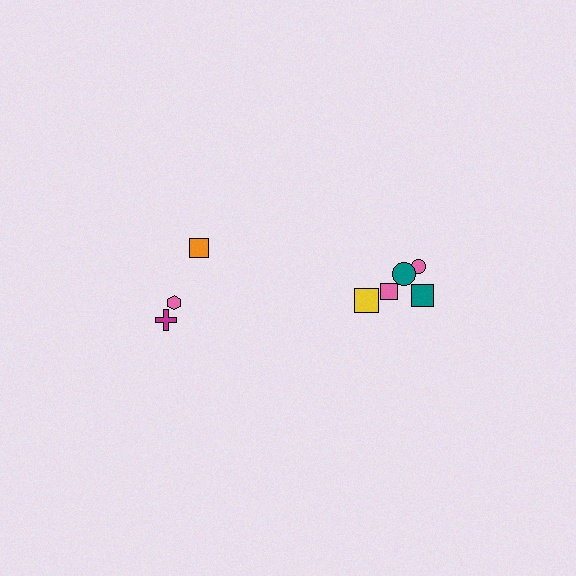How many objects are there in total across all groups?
There are 8 objects.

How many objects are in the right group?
There are 5 objects.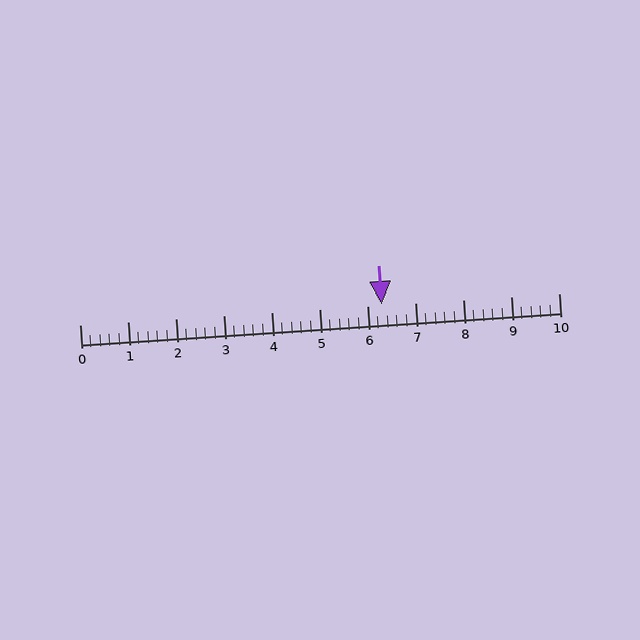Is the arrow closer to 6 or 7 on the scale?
The arrow is closer to 6.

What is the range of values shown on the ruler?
The ruler shows values from 0 to 10.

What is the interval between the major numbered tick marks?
The major tick marks are spaced 1 units apart.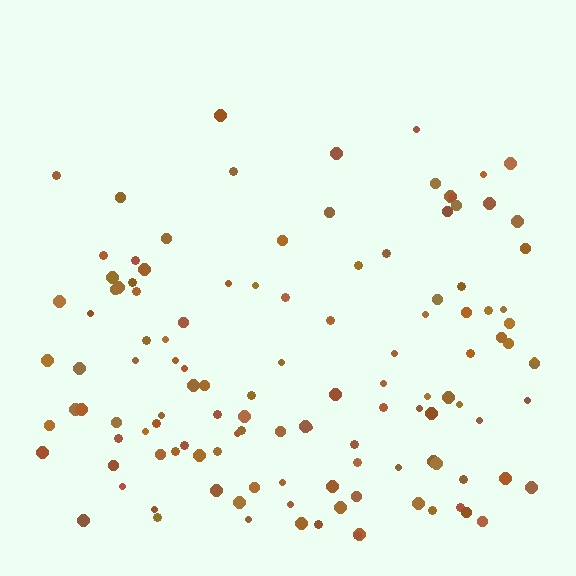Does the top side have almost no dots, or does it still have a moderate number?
Still a moderate number, just noticeably fewer than the bottom.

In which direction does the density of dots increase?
From top to bottom, with the bottom side densest.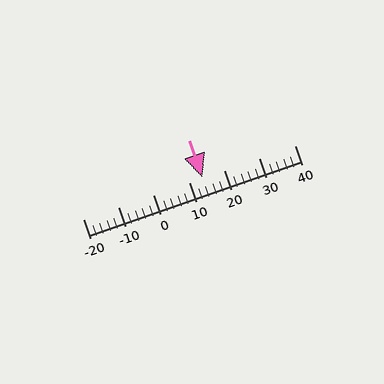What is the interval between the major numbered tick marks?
The major tick marks are spaced 10 units apart.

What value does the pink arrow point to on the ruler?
The pink arrow points to approximately 14.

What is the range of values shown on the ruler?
The ruler shows values from -20 to 40.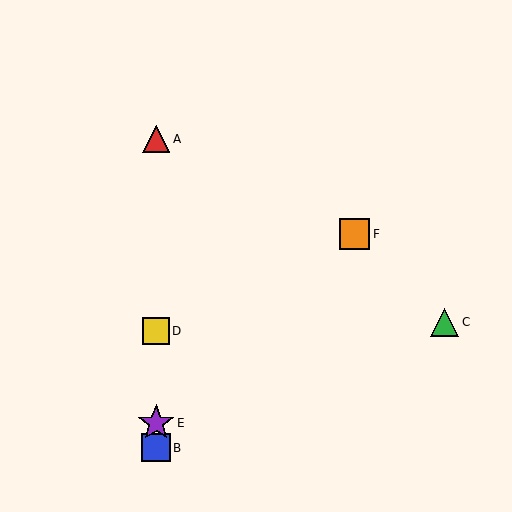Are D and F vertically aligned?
No, D is at x≈156 and F is at x≈355.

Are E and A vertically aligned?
Yes, both are at x≈156.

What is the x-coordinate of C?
Object C is at x≈445.